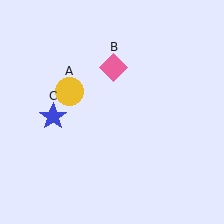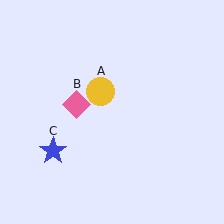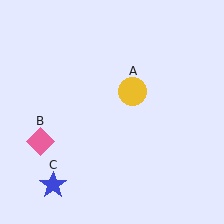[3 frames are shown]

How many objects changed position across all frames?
3 objects changed position: yellow circle (object A), pink diamond (object B), blue star (object C).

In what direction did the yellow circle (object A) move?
The yellow circle (object A) moved right.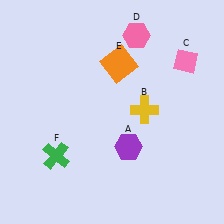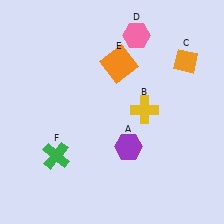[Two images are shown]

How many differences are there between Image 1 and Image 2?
There is 1 difference between the two images.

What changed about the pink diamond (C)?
In Image 1, C is pink. In Image 2, it changed to orange.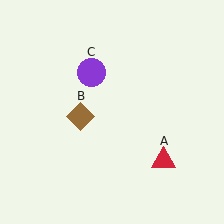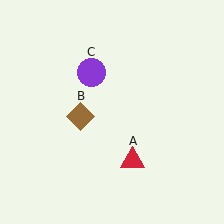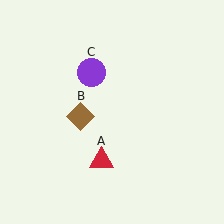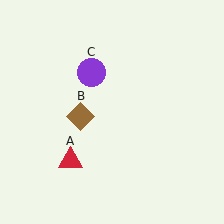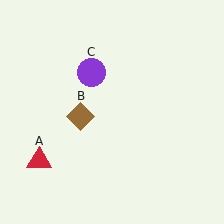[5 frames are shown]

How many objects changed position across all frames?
1 object changed position: red triangle (object A).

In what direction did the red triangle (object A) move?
The red triangle (object A) moved left.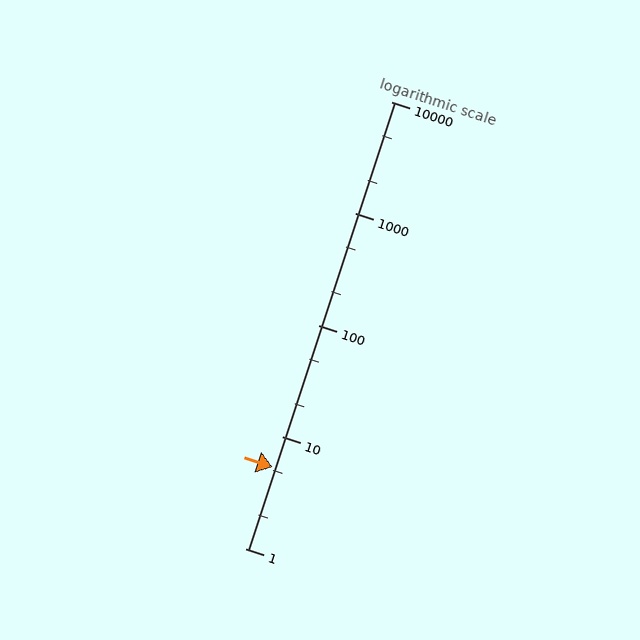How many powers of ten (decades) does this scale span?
The scale spans 4 decades, from 1 to 10000.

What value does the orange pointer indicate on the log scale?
The pointer indicates approximately 5.3.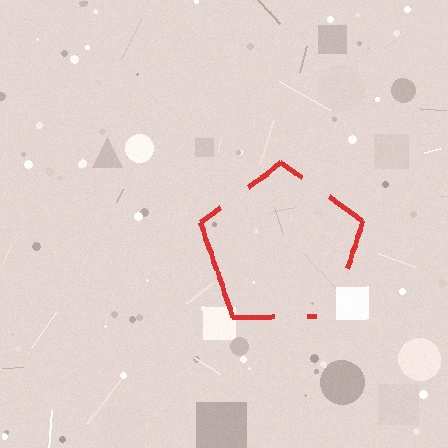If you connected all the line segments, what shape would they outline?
They would outline a pentagon.